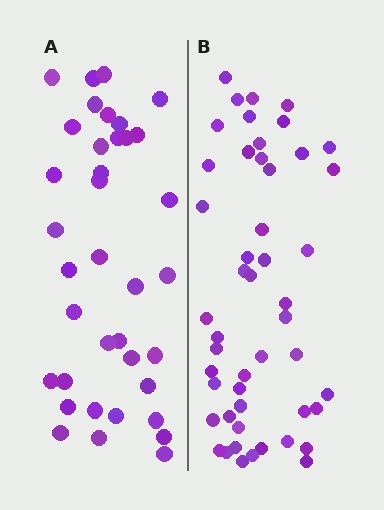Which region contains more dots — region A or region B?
Region B (the right region) has more dots.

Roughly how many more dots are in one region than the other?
Region B has roughly 12 or so more dots than region A.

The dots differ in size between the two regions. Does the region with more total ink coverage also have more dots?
No. Region A has more total ink coverage because its dots are larger, but region B actually contains more individual dots. Total area can be misleading — the number of items is what matters here.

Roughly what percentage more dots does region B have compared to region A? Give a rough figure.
About 30% more.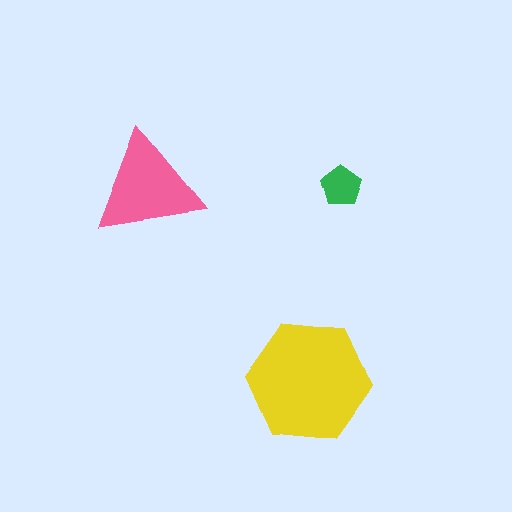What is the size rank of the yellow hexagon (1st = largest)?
1st.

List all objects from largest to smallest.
The yellow hexagon, the pink triangle, the green pentagon.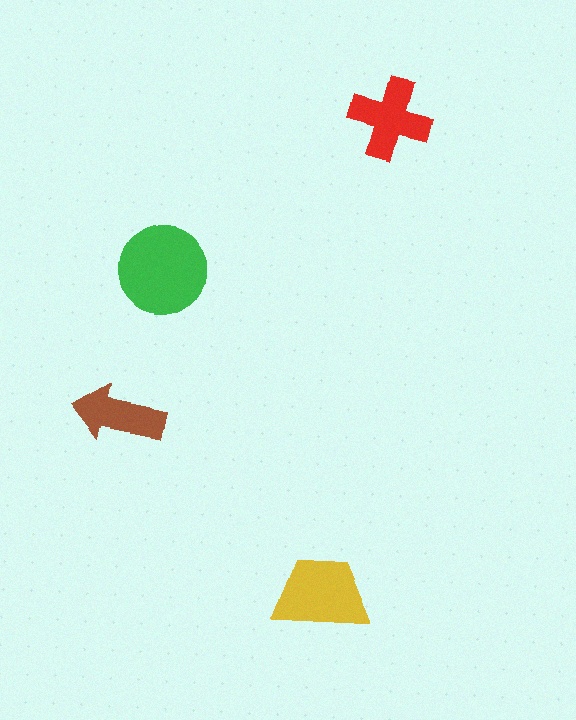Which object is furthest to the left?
The brown arrow is leftmost.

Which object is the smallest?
The brown arrow.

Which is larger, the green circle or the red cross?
The green circle.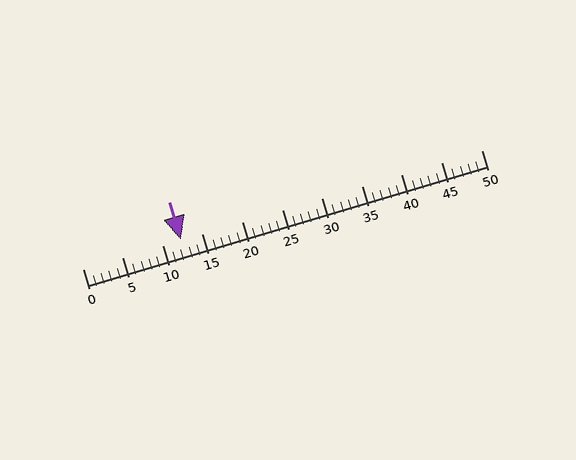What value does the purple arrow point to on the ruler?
The purple arrow points to approximately 12.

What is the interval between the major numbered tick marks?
The major tick marks are spaced 5 units apart.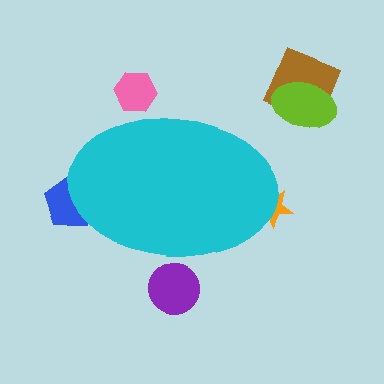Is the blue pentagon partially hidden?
Yes, the blue pentagon is partially hidden behind the cyan ellipse.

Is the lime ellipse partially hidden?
No, the lime ellipse is fully visible.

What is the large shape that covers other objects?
A cyan ellipse.